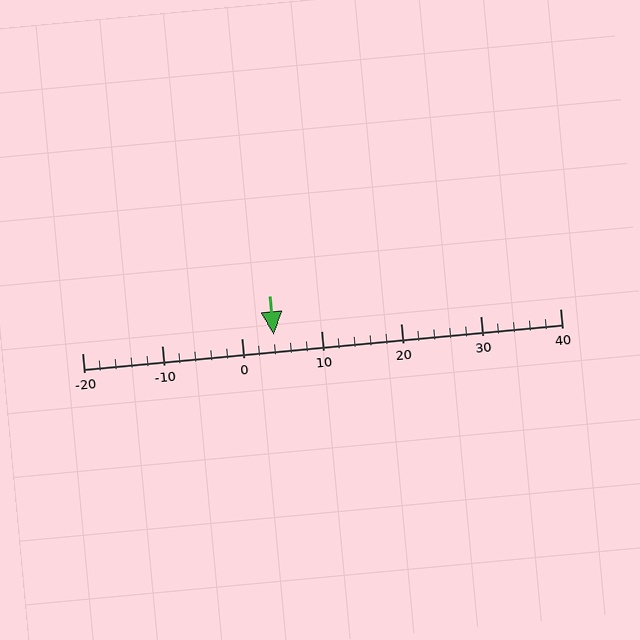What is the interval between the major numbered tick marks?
The major tick marks are spaced 10 units apart.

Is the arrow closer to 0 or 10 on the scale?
The arrow is closer to 0.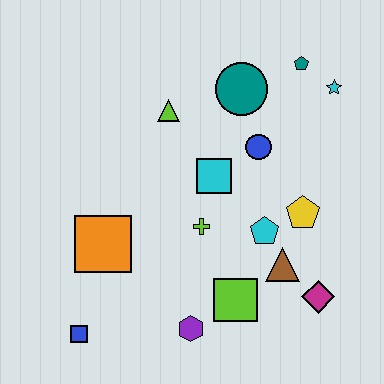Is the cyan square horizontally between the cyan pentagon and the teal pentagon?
No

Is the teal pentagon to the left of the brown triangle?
No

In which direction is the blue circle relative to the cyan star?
The blue circle is to the left of the cyan star.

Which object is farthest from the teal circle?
The blue square is farthest from the teal circle.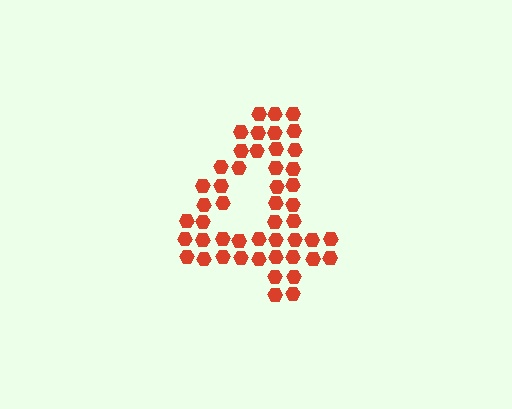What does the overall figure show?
The overall figure shows the digit 4.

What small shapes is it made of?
It is made of small hexagons.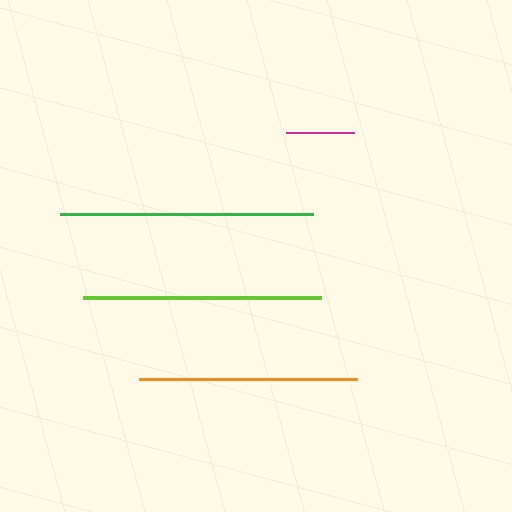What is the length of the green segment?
The green segment is approximately 252 pixels long.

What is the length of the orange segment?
The orange segment is approximately 218 pixels long.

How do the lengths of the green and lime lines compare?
The green and lime lines are approximately the same length.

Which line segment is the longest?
The green line is the longest at approximately 252 pixels.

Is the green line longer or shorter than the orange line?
The green line is longer than the orange line.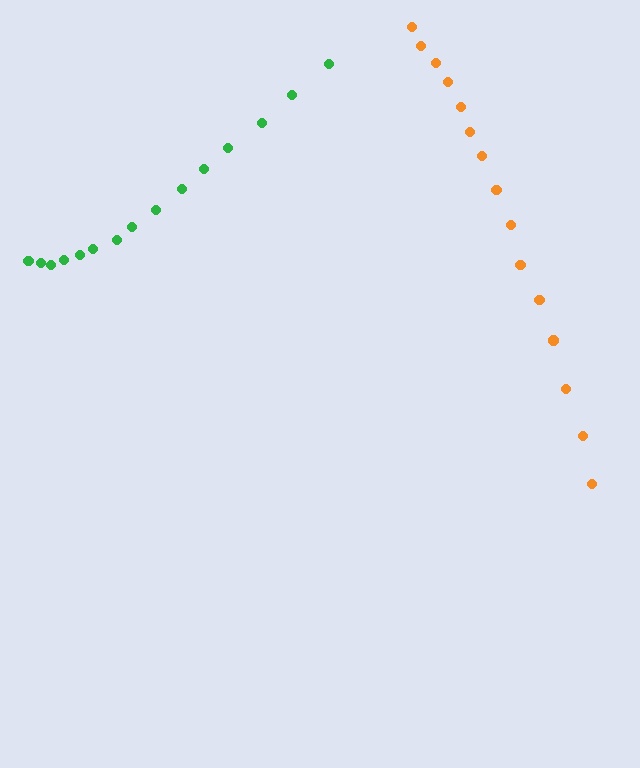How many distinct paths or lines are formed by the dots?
There are 2 distinct paths.